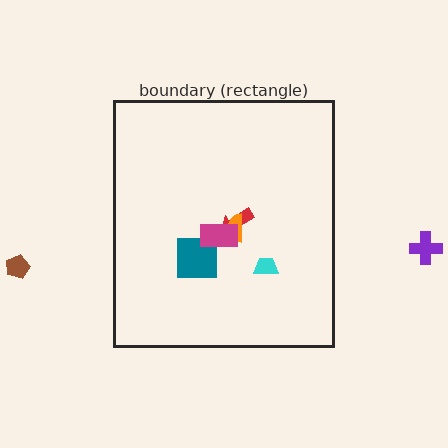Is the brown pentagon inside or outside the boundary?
Outside.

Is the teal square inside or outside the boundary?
Inside.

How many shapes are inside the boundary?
5 inside, 2 outside.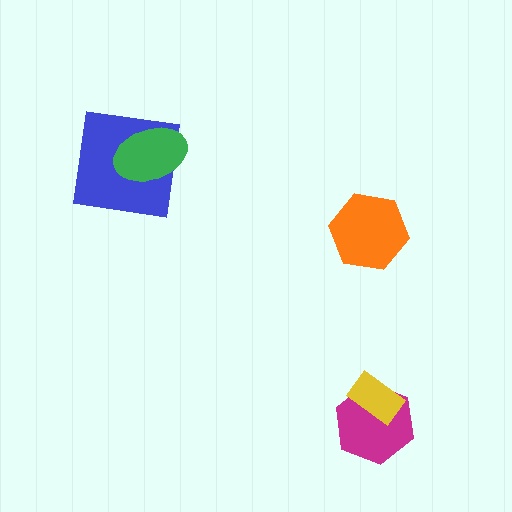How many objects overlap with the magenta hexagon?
1 object overlaps with the magenta hexagon.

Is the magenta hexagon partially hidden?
Yes, it is partially covered by another shape.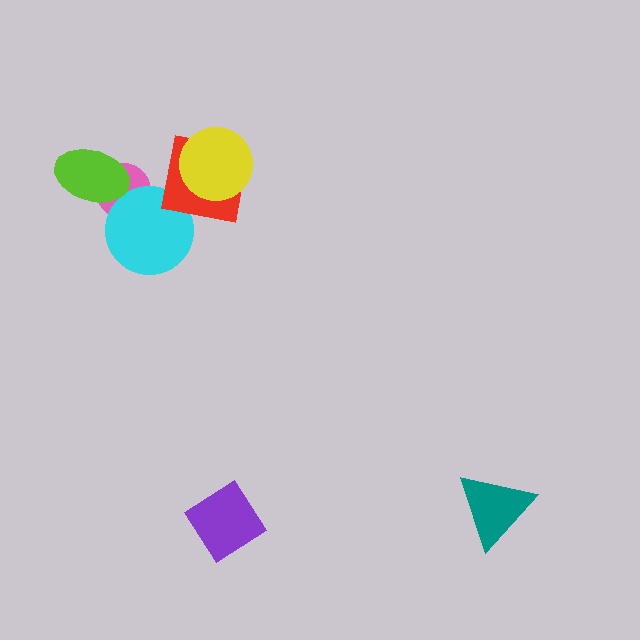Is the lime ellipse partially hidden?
No, no other shape covers it.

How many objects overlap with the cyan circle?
1 object overlaps with the cyan circle.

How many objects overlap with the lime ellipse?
1 object overlaps with the lime ellipse.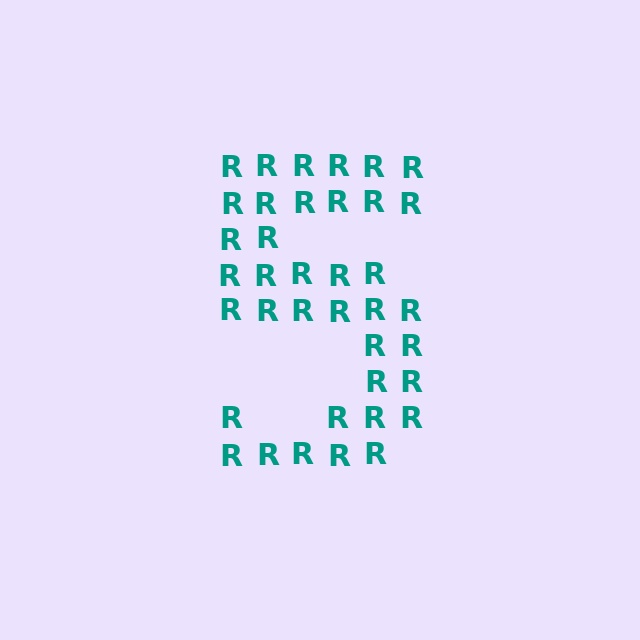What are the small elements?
The small elements are letter R's.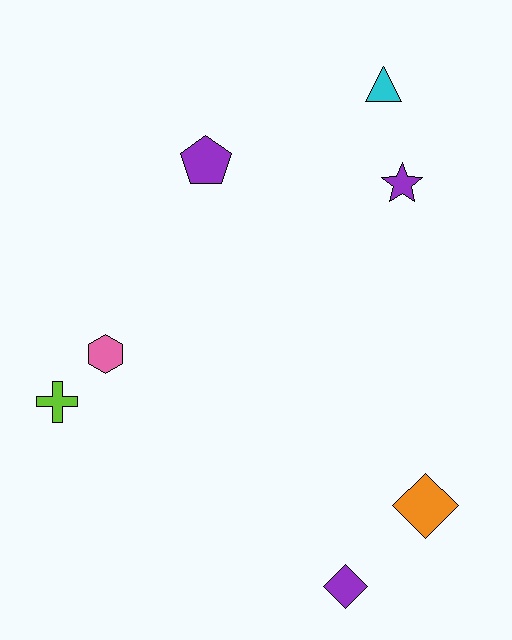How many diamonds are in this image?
There are 2 diamonds.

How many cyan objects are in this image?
There is 1 cyan object.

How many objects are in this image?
There are 7 objects.